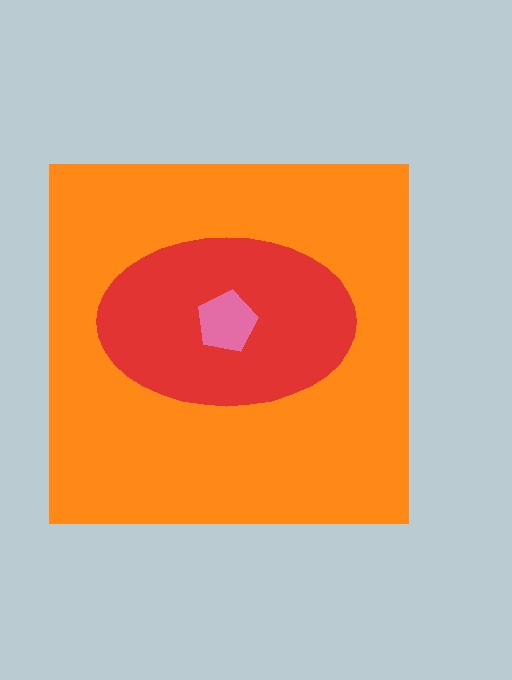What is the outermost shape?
The orange square.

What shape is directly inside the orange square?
The red ellipse.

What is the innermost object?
The pink pentagon.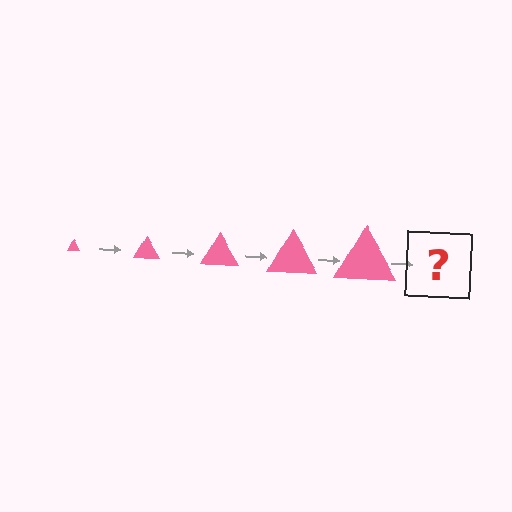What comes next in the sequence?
The next element should be a pink triangle, larger than the previous one.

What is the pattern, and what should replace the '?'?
The pattern is that the triangle gets progressively larger each step. The '?' should be a pink triangle, larger than the previous one.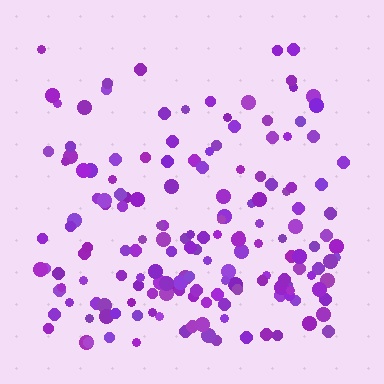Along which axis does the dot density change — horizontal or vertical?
Vertical.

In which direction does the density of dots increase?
From top to bottom, with the bottom side densest.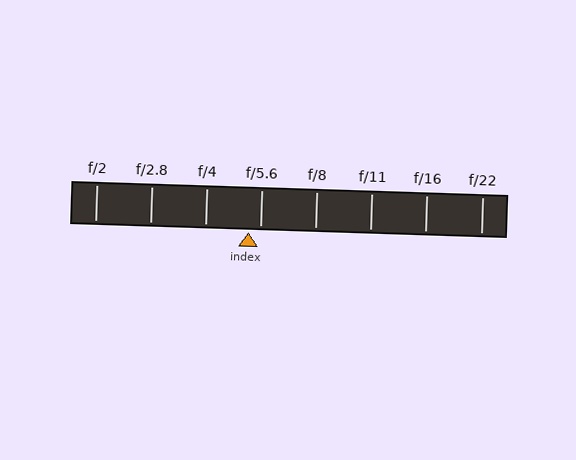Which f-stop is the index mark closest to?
The index mark is closest to f/5.6.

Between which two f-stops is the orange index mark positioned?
The index mark is between f/4 and f/5.6.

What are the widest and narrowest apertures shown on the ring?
The widest aperture shown is f/2 and the narrowest is f/22.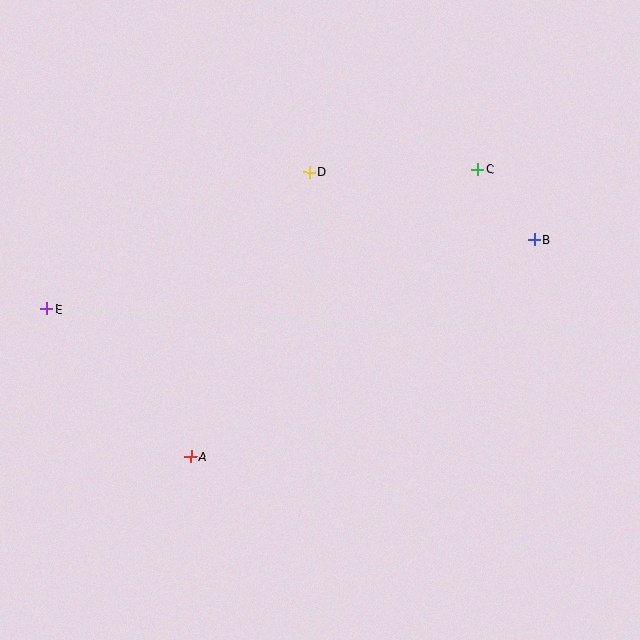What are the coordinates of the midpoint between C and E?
The midpoint between C and E is at (262, 239).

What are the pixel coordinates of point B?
Point B is at (534, 240).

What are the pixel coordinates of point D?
Point D is at (309, 172).